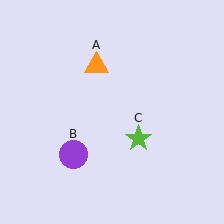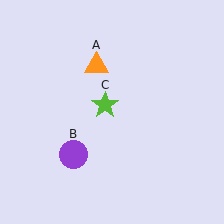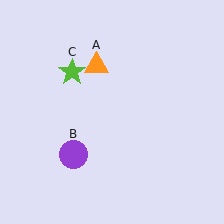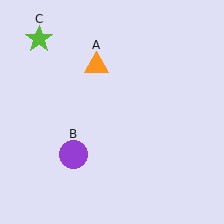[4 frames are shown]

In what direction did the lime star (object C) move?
The lime star (object C) moved up and to the left.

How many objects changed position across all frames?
1 object changed position: lime star (object C).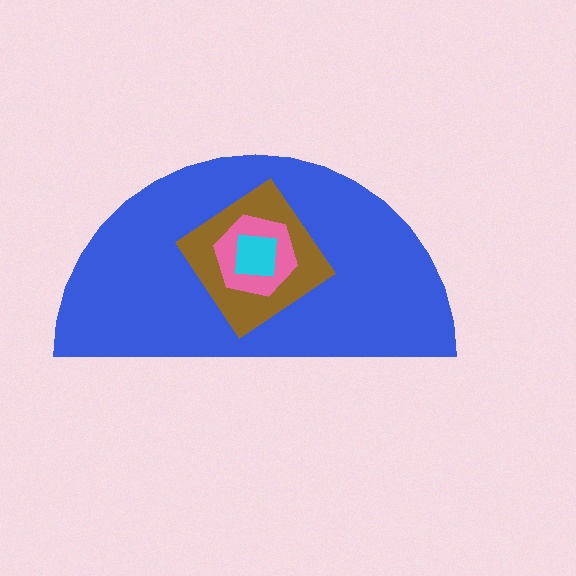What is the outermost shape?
The blue semicircle.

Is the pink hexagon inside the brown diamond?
Yes.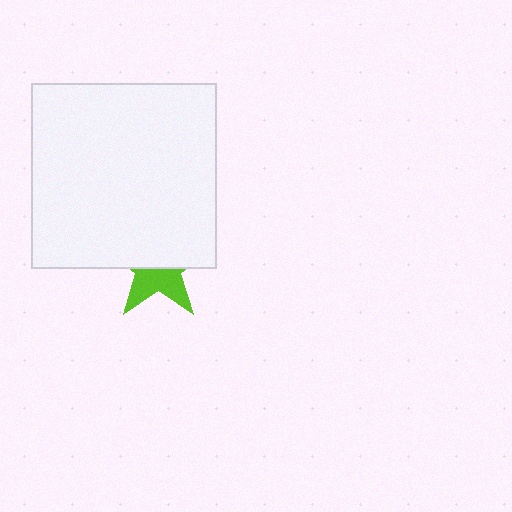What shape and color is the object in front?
The object in front is a white square.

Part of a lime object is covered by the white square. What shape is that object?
It is a star.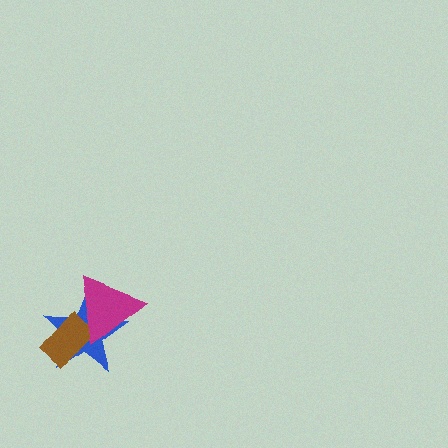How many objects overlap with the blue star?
2 objects overlap with the blue star.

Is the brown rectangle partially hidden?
Yes, it is partially covered by another shape.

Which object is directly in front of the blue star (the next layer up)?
The brown rectangle is directly in front of the blue star.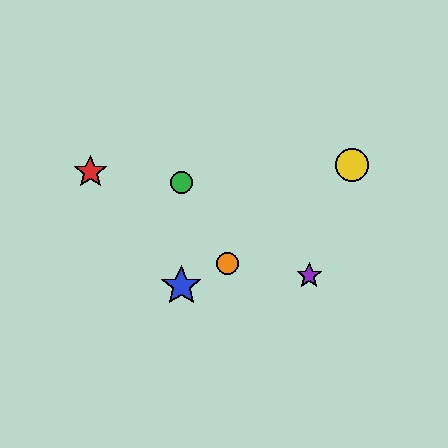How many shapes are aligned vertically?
2 shapes (the blue star, the green circle) are aligned vertically.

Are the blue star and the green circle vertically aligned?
Yes, both are at x≈181.